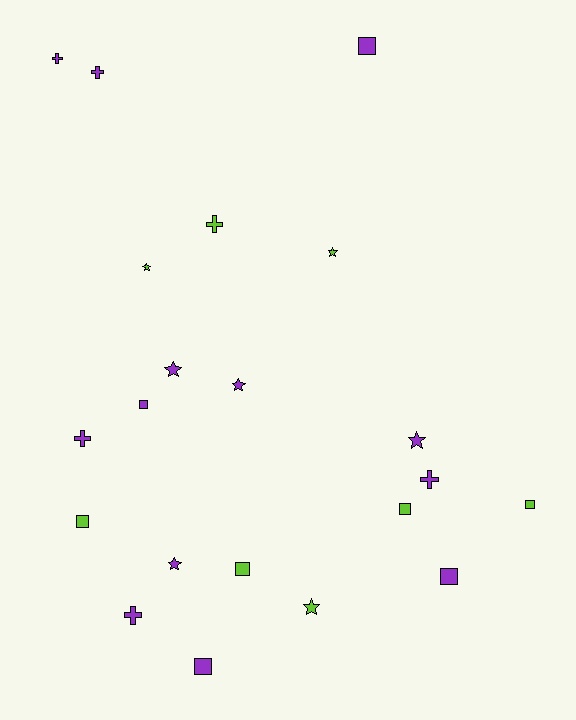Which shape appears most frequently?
Square, with 8 objects.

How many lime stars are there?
There are 3 lime stars.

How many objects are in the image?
There are 21 objects.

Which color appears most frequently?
Purple, with 13 objects.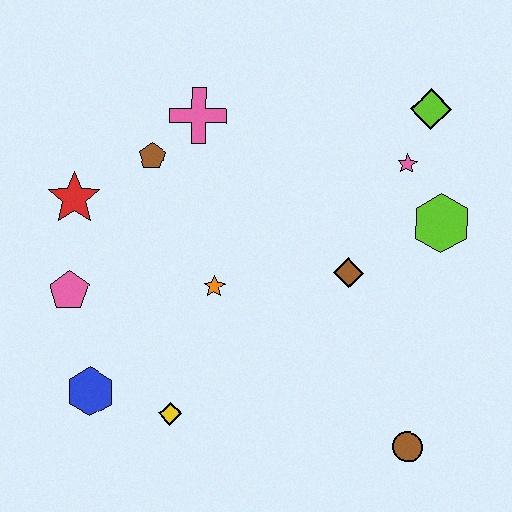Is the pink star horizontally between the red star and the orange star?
No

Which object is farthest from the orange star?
The lime diamond is farthest from the orange star.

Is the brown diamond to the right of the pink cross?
Yes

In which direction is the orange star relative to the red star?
The orange star is to the right of the red star.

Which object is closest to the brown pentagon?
The pink cross is closest to the brown pentagon.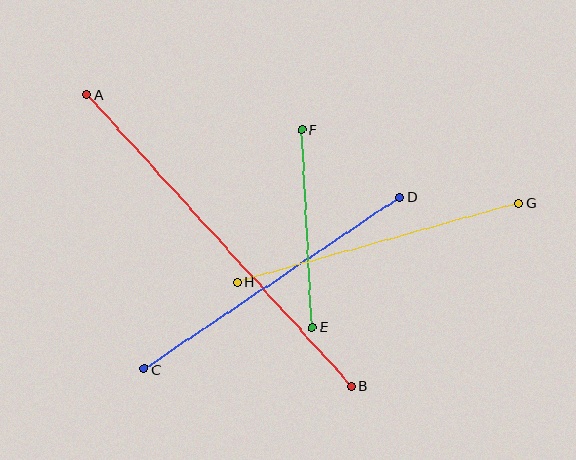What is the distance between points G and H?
The distance is approximately 292 pixels.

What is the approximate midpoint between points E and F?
The midpoint is at approximately (307, 228) pixels.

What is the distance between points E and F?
The distance is approximately 197 pixels.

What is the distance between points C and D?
The distance is approximately 308 pixels.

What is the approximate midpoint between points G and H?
The midpoint is at approximately (378, 242) pixels.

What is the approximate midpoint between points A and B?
The midpoint is at approximately (219, 240) pixels.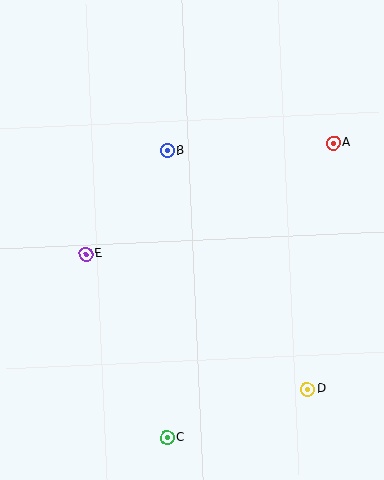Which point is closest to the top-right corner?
Point A is closest to the top-right corner.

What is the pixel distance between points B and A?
The distance between B and A is 166 pixels.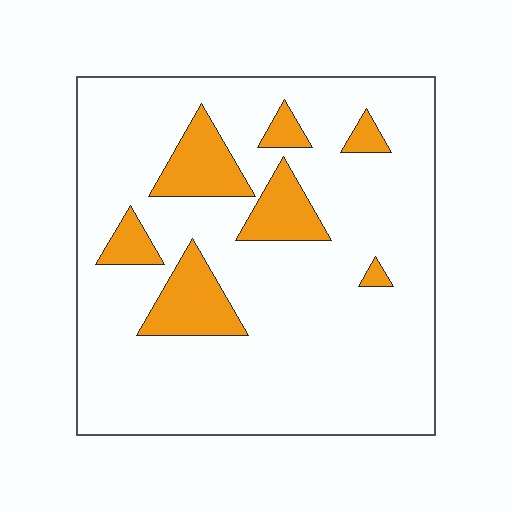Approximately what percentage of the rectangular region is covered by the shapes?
Approximately 15%.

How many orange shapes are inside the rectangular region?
7.